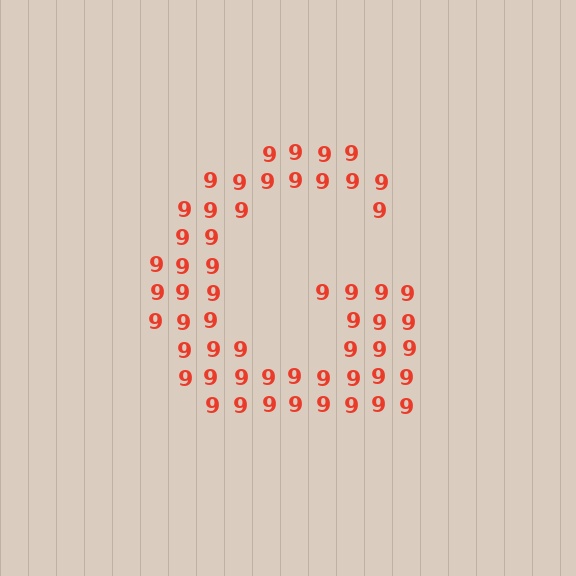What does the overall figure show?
The overall figure shows the letter G.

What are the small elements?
The small elements are digit 9's.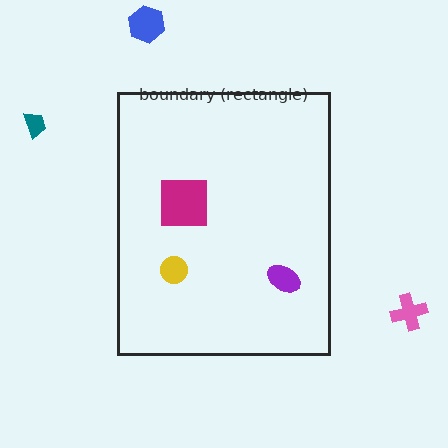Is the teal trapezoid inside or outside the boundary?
Outside.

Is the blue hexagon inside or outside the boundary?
Outside.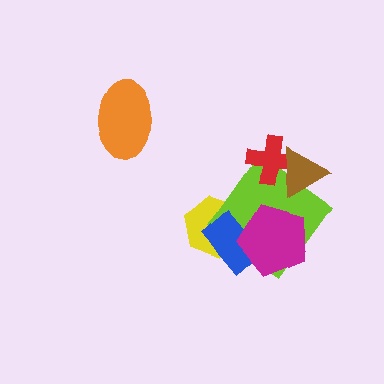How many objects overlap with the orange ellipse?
0 objects overlap with the orange ellipse.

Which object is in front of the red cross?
The brown triangle is in front of the red cross.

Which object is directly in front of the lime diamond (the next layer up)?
The blue rectangle is directly in front of the lime diamond.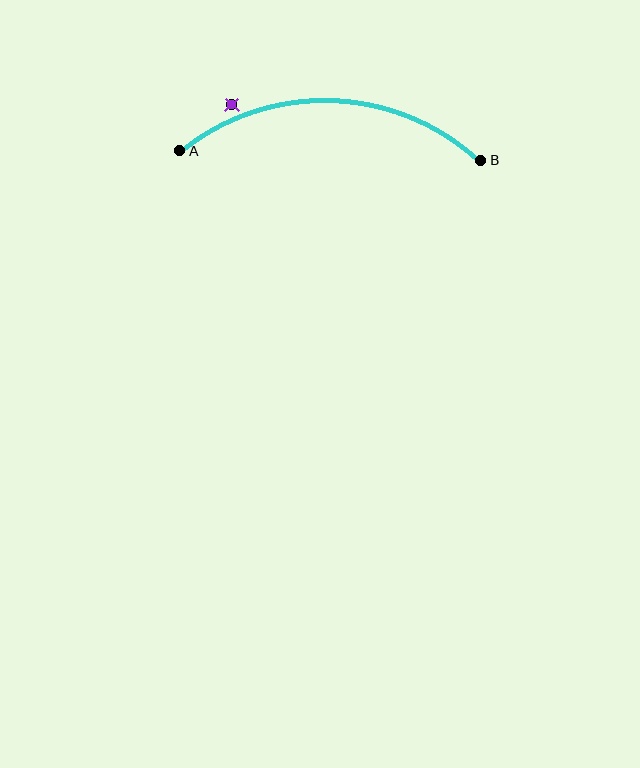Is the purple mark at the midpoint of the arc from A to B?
No — the purple mark does not lie on the arc at all. It sits slightly outside the curve.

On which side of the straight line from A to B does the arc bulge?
The arc bulges above the straight line connecting A and B.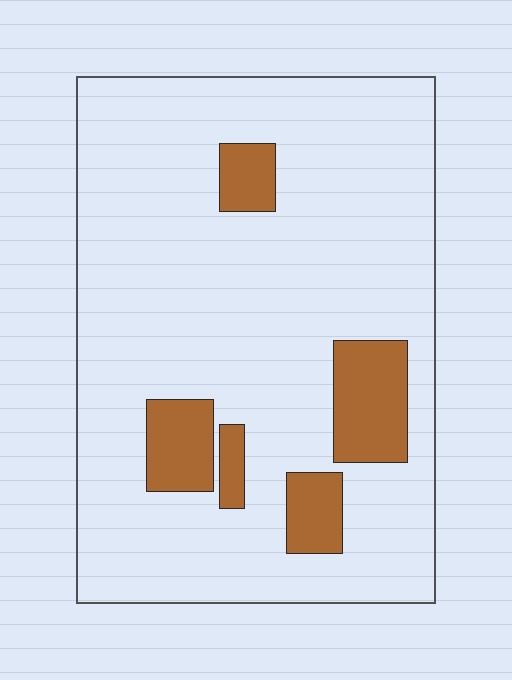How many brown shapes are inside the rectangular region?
5.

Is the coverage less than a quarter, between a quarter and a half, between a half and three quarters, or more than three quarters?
Less than a quarter.